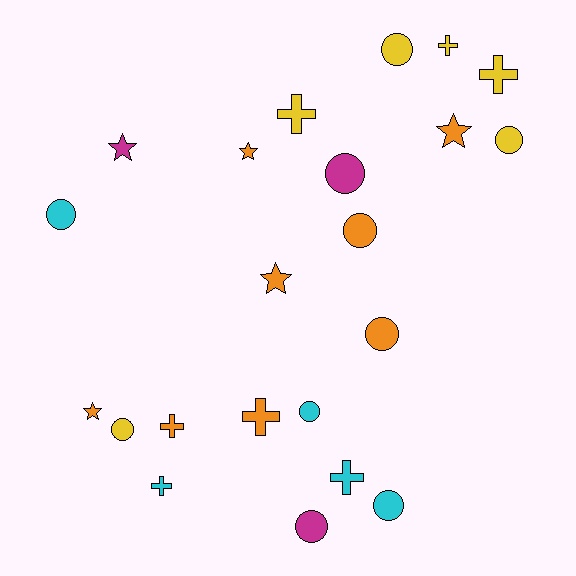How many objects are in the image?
There are 22 objects.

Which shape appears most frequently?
Circle, with 10 objects.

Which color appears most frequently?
Orange, with 8 objects.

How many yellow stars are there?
There are no yellow stars.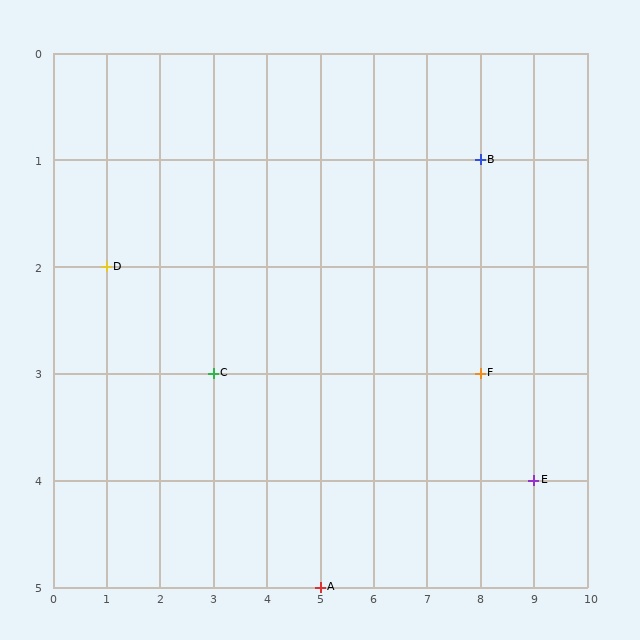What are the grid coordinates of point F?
Point F is at grid coordinates (8, 3).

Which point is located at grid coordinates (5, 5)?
Point A is at (5, 5).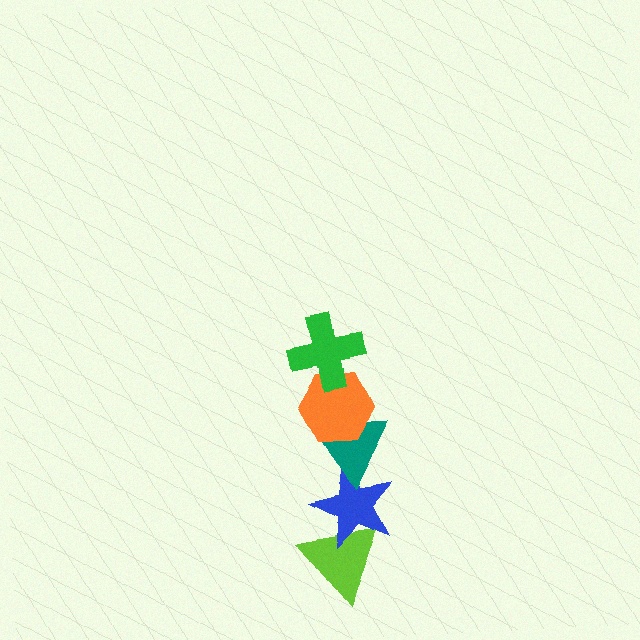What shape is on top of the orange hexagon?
The green cross is on top of the orange hexagon.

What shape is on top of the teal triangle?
The orange hexagon is on top of the teal triangle.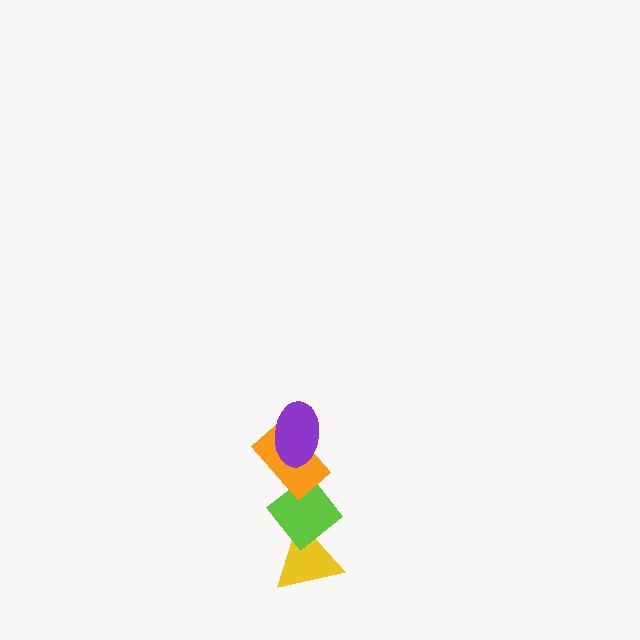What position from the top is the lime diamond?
The lime diamond is 3rd from the top.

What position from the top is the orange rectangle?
The orange rectangle is 2nd from the top.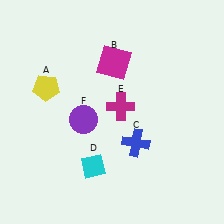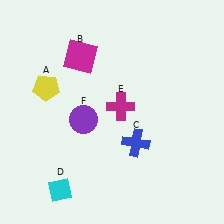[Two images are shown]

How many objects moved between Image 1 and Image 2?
2 objects moved between the two images.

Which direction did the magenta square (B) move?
The magenta square (B) moved left.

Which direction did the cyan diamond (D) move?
The cyan diamond (D) moved left.